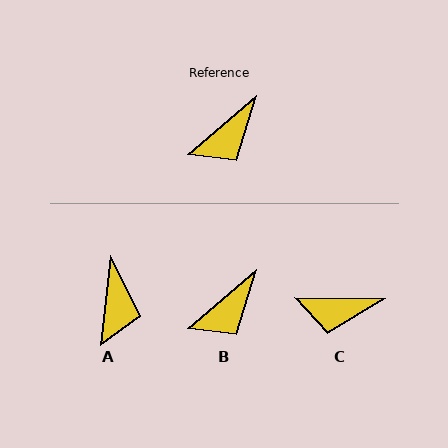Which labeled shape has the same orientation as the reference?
B.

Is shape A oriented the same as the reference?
No, it is off by about 43 degrees.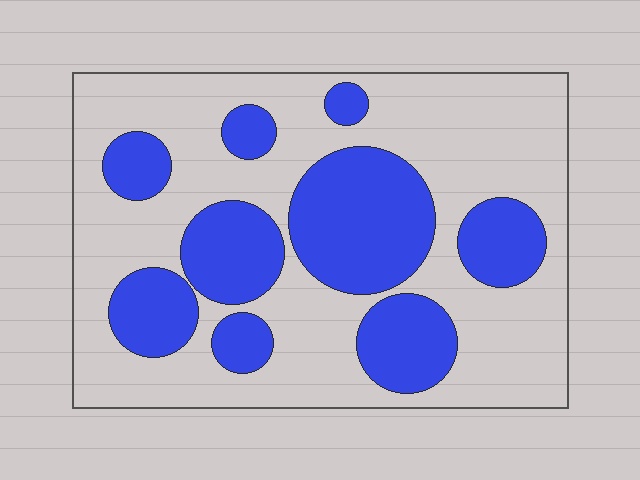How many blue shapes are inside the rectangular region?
9.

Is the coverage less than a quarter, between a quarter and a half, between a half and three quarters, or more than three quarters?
Between a quarter and a half.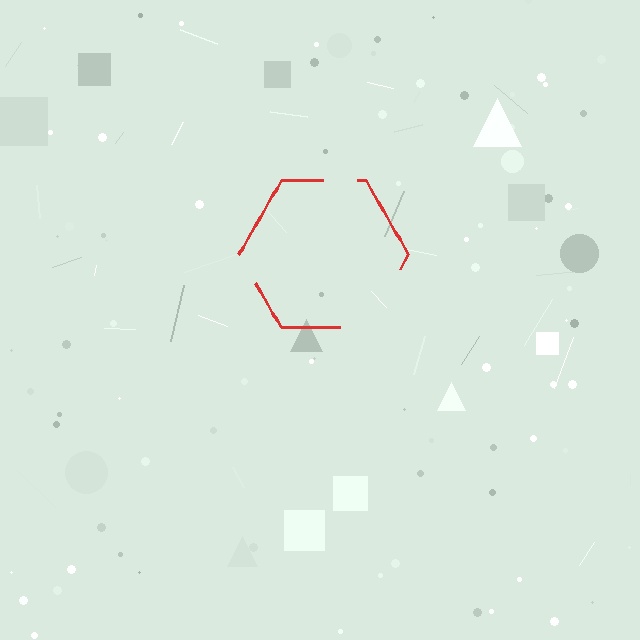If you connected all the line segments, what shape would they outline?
They would outline a hexagon.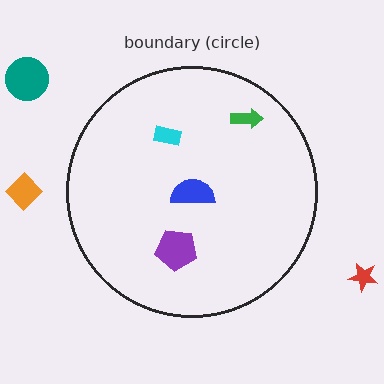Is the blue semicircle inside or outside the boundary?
Inside.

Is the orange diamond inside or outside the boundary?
Outside.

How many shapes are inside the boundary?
4 inside, 3 outside.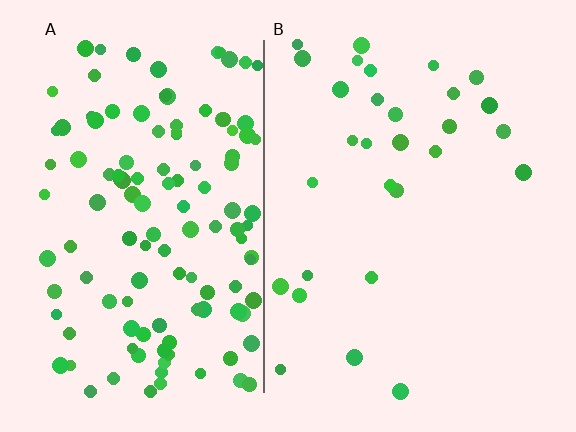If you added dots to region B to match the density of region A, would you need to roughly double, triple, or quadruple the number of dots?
Approximately quadruple.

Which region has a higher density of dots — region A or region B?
A (the left).